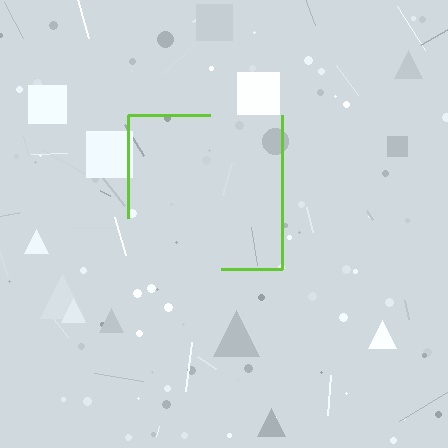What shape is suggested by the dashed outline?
The dashed outline suggests a square.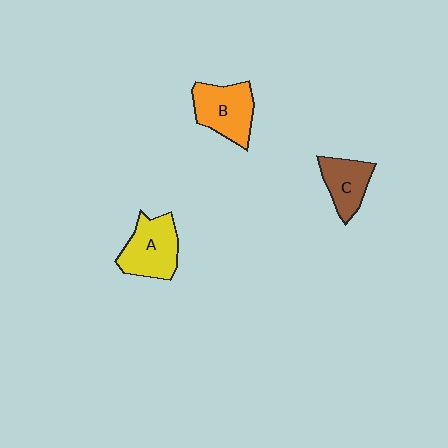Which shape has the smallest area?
Shape C (brown).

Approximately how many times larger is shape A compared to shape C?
Approximately 1.3 times.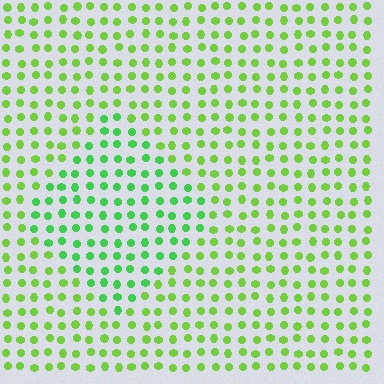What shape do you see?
I see a diamond.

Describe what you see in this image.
The image is filled with small lime elements in a uniform arrangement. A diamond-shaped region is visible where the elements are tinted to a slightly different hue, forming a subtle color boundary.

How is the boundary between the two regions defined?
The boundary is defined purely by a slight shift in hue (about 29 degrees). Spacing, size, and orientation are identical on both sides.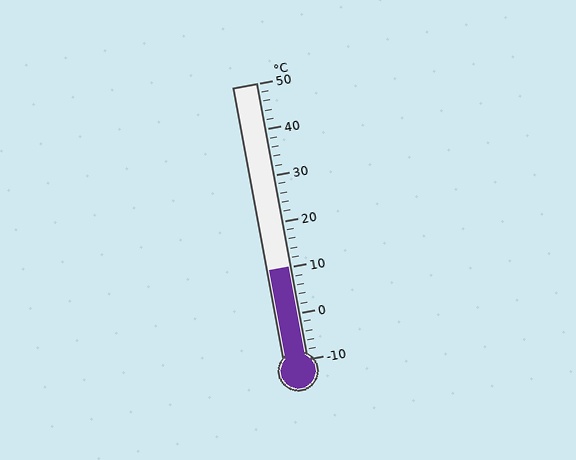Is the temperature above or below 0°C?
The temperature is above 0°C.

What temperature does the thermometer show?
The thermometer shows approximately 10°C.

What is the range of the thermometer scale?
The thermometer scale ranges from -10°C to 50°C.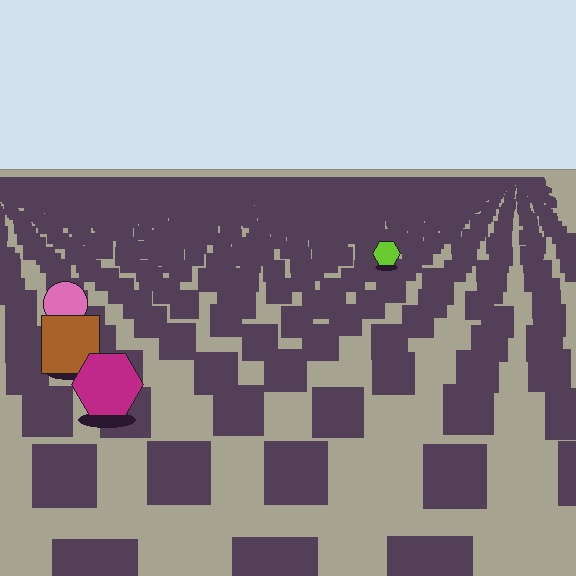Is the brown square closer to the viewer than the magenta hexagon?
No. The magenta hexagon is closer — you can tell from the texture gradient: the ground texture is coarser near it.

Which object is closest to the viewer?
The magenta hexagon is closest. The texture marks near it are larger and more spread out.